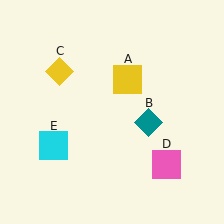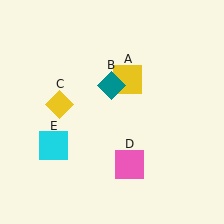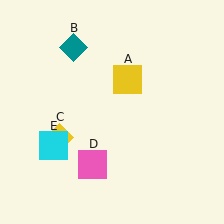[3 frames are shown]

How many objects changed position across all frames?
3 objects changed position: teal diamond (object B), yellow diamond (object C), pink square (object D).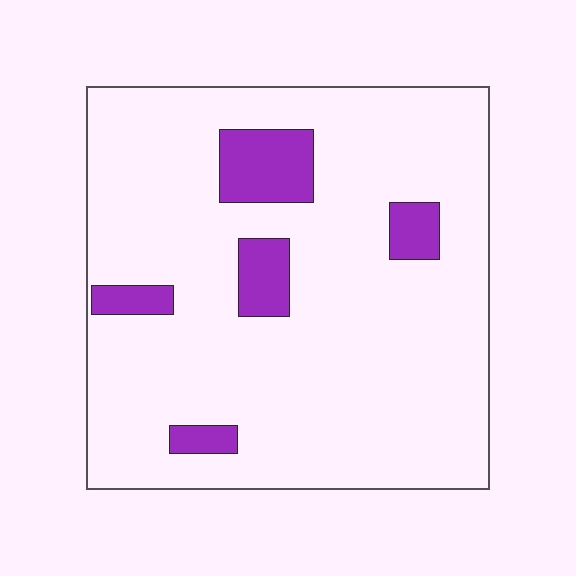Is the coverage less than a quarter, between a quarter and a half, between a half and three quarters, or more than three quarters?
Less than a quarter.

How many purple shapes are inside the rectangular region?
5.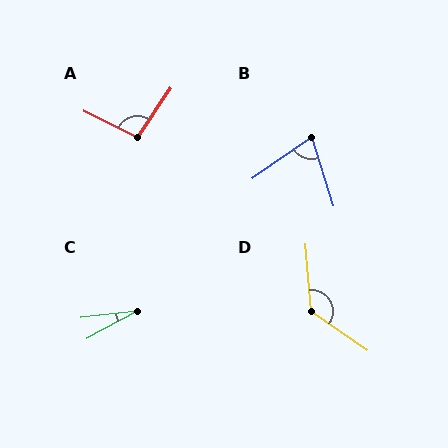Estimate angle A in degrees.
Approximately 98 degrees.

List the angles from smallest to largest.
C (22°), B (73°), A (98°), D (129°).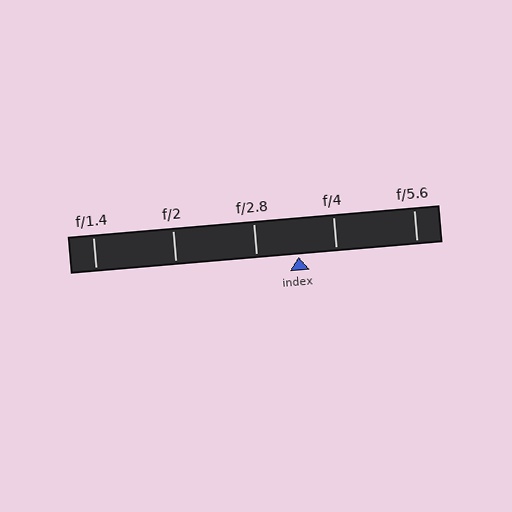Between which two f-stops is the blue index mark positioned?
The index mark is between f/2.8 and f/4.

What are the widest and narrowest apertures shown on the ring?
The widest aperture shown is f/1.4 and the narrowest is f/5.6.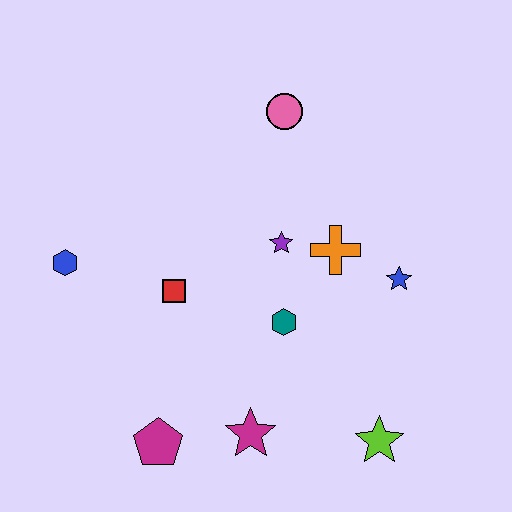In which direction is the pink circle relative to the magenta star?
The pink circle is above the magenta star.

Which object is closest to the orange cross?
The purple star is closest to the orange cross.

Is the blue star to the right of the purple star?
Yes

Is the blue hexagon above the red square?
Yes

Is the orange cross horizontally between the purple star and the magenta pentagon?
No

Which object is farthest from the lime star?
The blue hexagon is farthest from the lime star.